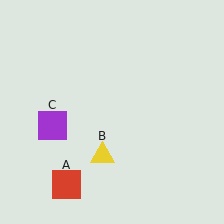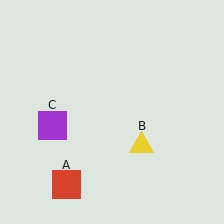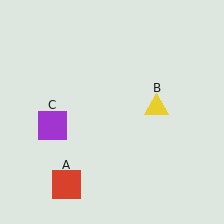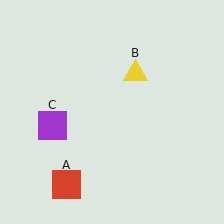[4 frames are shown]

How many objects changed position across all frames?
1 object changed position: yellow triangle (object B).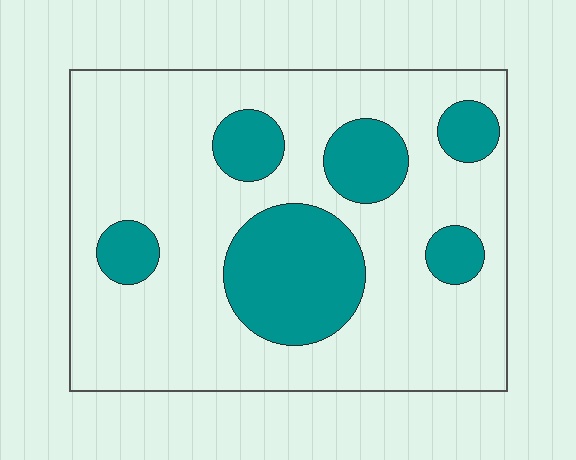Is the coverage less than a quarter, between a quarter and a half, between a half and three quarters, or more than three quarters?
Less than a quarter.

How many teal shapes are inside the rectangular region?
6.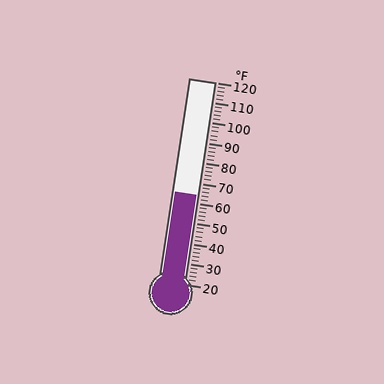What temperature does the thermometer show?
The thermometer shows approximately 64°F.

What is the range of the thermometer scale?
The thermometer scale ranges from 20°F to 120°F.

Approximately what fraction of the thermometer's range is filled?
The thermometer is filled to approximately 45% of its range.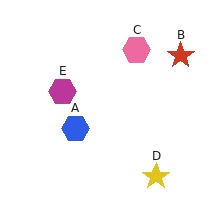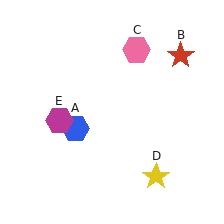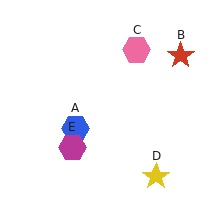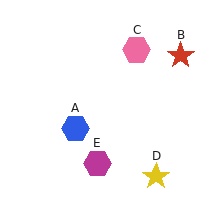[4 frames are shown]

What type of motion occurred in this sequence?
The magenta hexagon (object E) rotated counterclockwise around the center of the scene.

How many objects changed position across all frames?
1 object changed position: magenta hexagon (object E).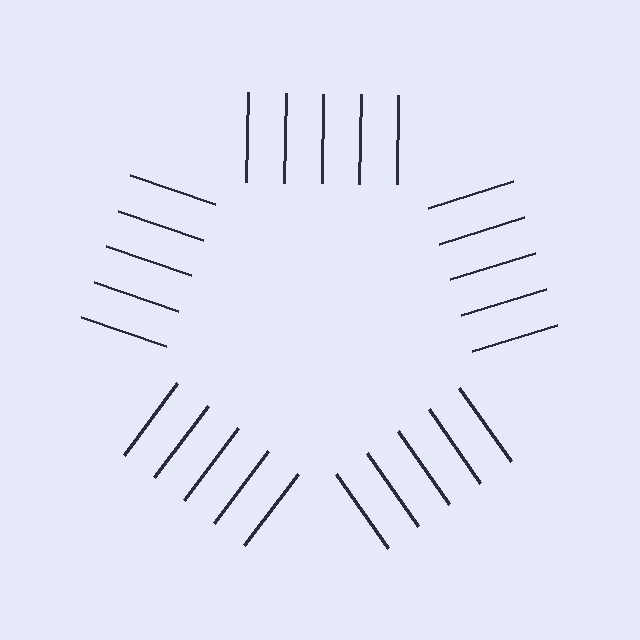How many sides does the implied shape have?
5 sides — the line-ends trace a pentagon.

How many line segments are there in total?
25 — 5 along each of the 5 edges.